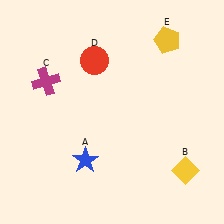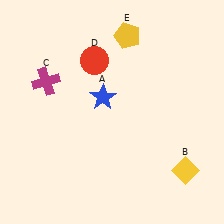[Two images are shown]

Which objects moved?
The objects that moved are: the blue star (A), the yellow pentagon (E).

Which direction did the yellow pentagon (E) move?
The yellow pentagon (E) moved left.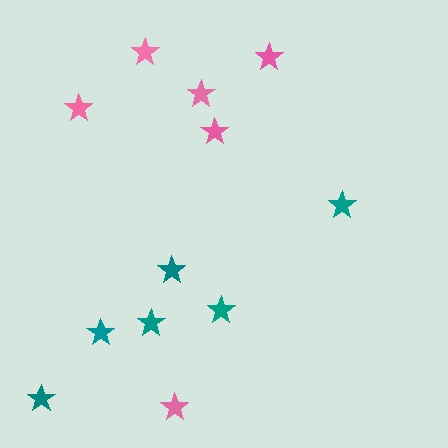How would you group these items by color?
There are 2 groups: one group of teal stars (6) and one group of pink stars (6).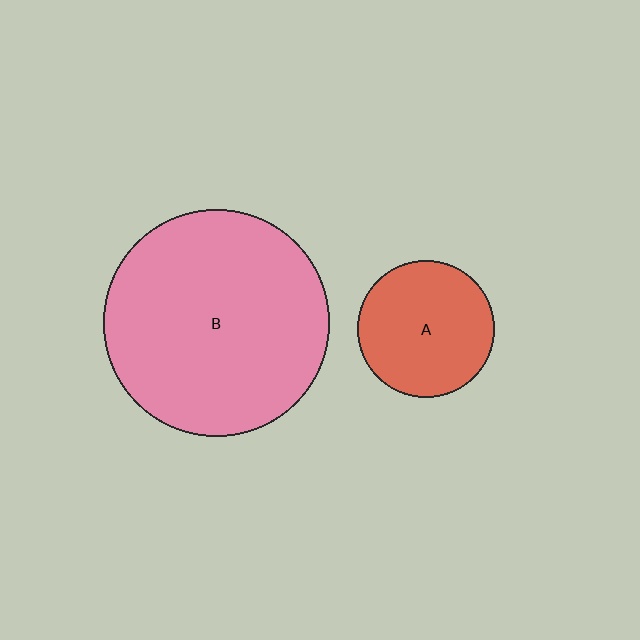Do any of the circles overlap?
No, none of the circles overlap.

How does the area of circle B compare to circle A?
Approximately 2.7 times.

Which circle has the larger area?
Circle B (pink).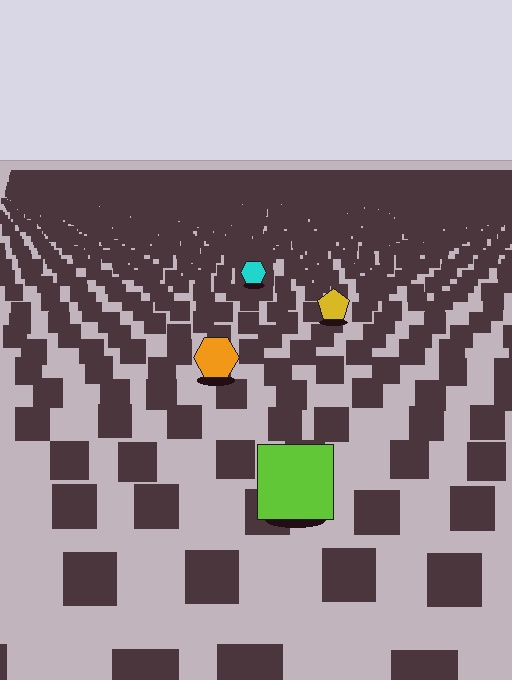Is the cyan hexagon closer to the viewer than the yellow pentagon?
No. The yellow pentagon is closer — you can tell from the texture gradient: the ground texture is coarser near it.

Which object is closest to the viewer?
The lime square is closest. The texture marks near it are larger and more spread out.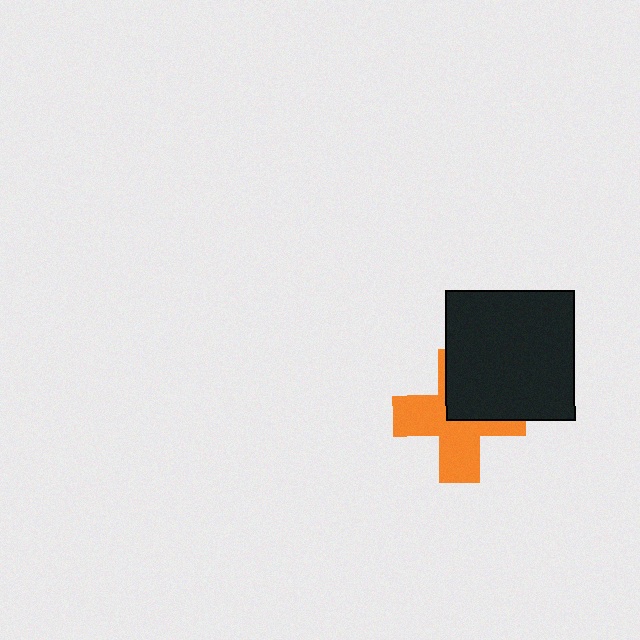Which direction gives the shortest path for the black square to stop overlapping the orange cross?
Moving toward the upper-right gives the shortest separation.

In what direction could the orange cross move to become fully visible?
The orange cross could move toward the lower-left. That would shift it out from behind the black square entirely.